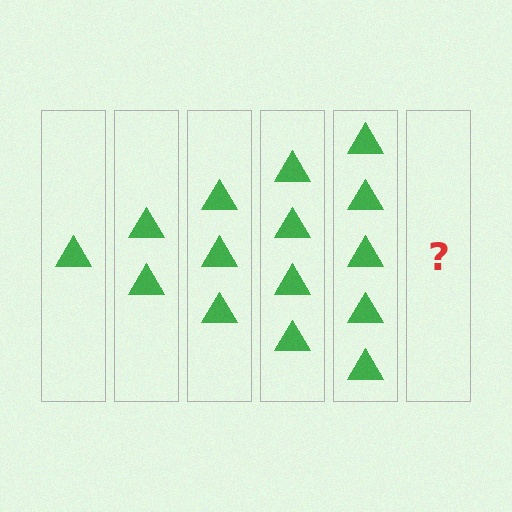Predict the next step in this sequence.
The next step is 6 triangles.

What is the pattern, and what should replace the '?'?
The pattern is that each step adds one more triangle. The '?' should be 6 triangles.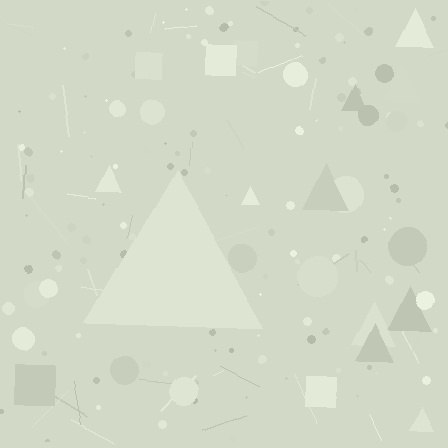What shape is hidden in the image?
A triangle is hidden in the image.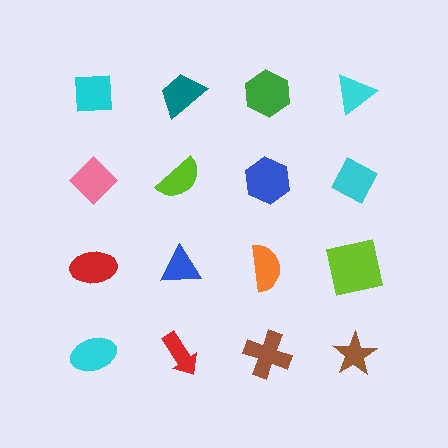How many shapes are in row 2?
4 shapes.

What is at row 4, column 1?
A cyan ellipse.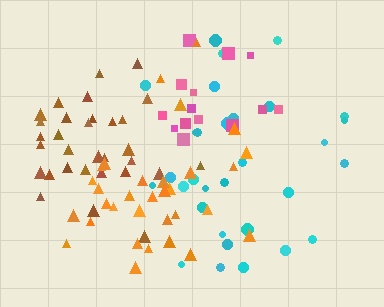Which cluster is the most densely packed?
Brown.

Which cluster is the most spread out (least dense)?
Cyan.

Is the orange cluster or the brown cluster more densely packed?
Brown.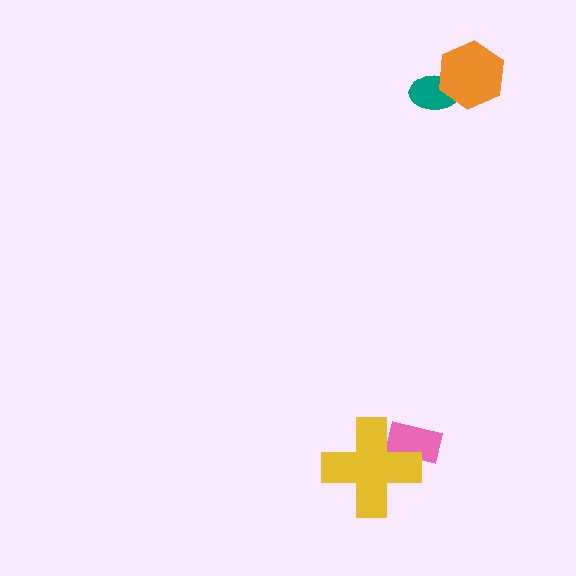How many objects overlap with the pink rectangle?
1 object overlaps with the pink rectangle.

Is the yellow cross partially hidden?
No, no other shape covers it.